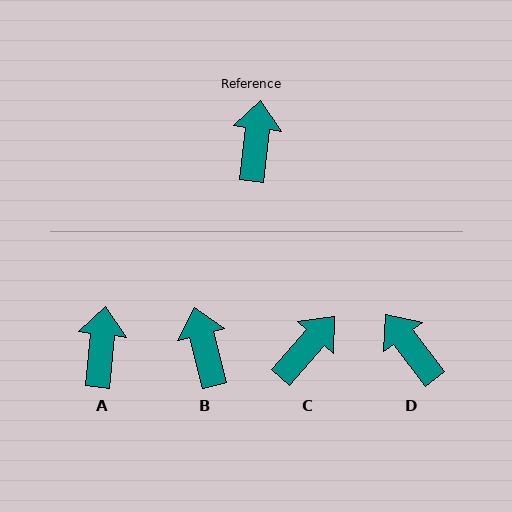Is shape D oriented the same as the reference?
No, it is off by about 44 degrees.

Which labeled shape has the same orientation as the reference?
A.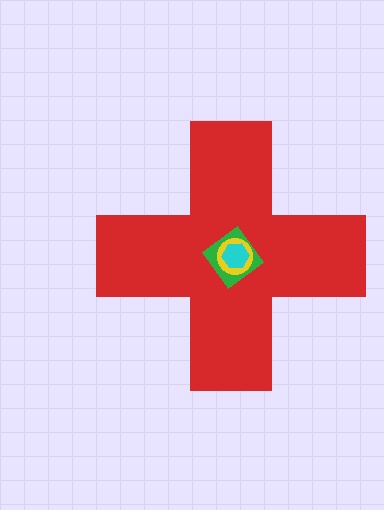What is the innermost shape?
The cyan hexagon.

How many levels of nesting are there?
4.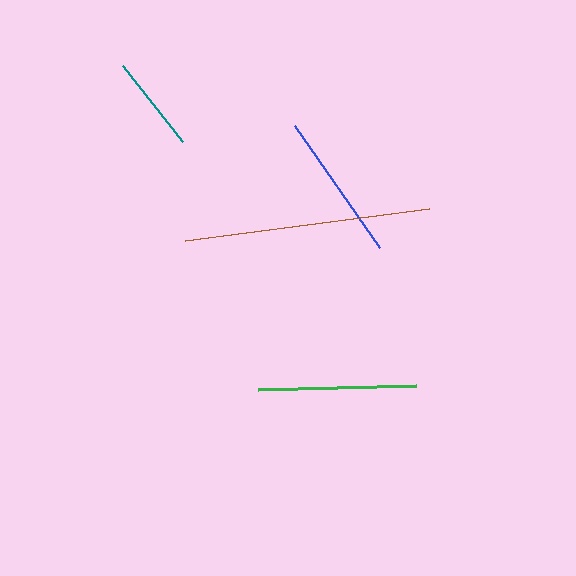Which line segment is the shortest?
The teal line is the shortest at approximately 97 pixels.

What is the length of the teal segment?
The teal segment is approximately 97 pixels long.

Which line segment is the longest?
The brown line is the longest at approximately 246 pixels.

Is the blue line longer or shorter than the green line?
The green line is longer than the blue line.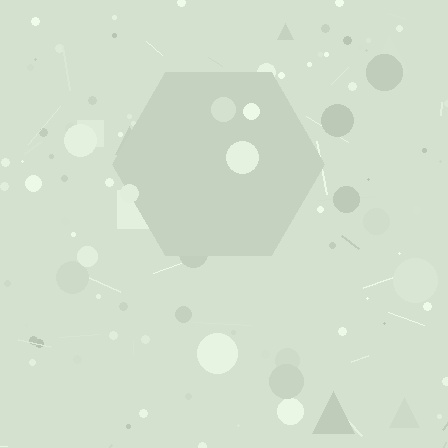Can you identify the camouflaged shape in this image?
The camouflaged shape is a hexagon.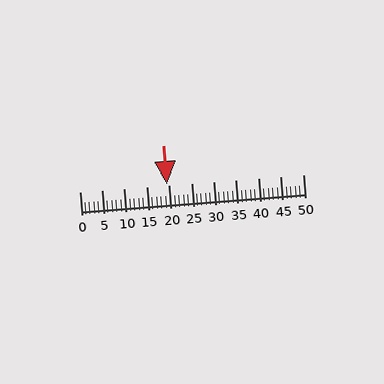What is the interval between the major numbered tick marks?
The major tick marks are spaced 5 units apart.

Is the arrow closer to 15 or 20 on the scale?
The arrow is closer to 20.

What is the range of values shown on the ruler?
The ruler shows values from 0 to 50.